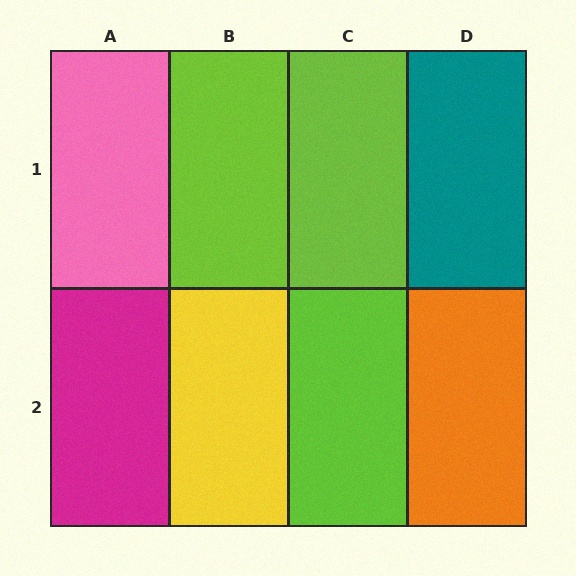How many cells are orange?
1 cell is orange.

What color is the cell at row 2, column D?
Orange.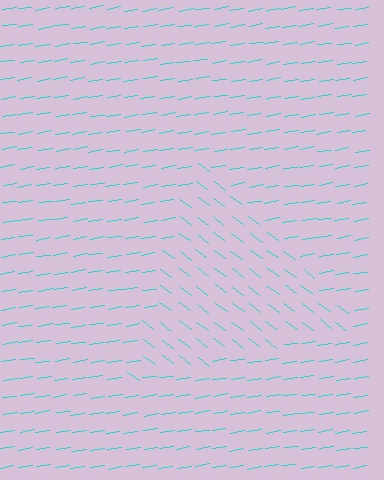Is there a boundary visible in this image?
Yes, there is a texture boundary formed by a change in line orientation.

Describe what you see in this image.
The image is filled with small cyan line segments. A triangle region in the image has lines oriented differently from the surrounding lines, creating a visible texture boundary.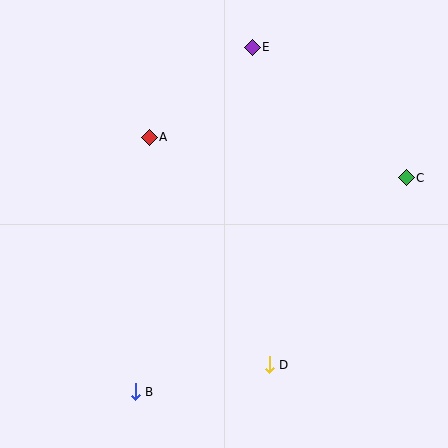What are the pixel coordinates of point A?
Point A is at (149, 137).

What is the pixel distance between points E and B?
The distance between E and B is 363 pixels.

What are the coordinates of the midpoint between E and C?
The midpoint between E and C is at (329, 113).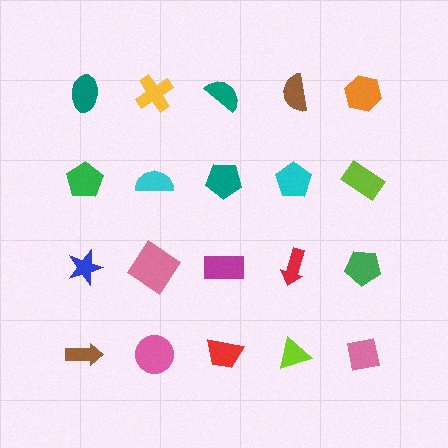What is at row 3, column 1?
A blue star.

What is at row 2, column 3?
A teal pentagon.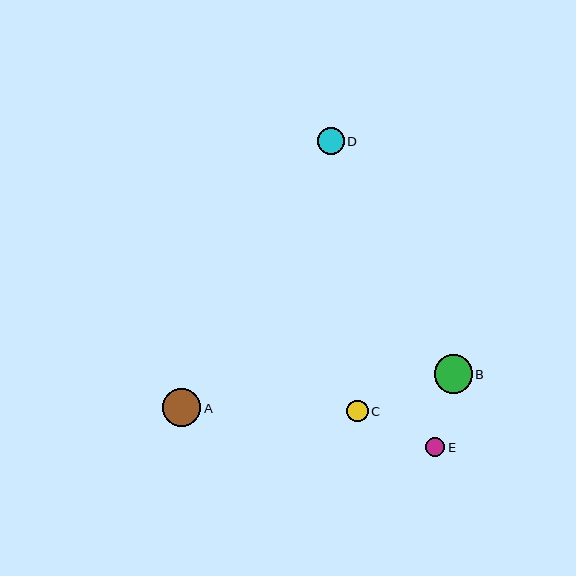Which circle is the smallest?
Circle E is the smallest with a size of approximately 19 pixels.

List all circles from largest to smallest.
From largest to smallest: B, A, D, C, E.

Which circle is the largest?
Circle B is the largest with a size of approximately 38 pixels.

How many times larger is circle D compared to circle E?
Circle D is approximately 1.4 times the size of circle E.